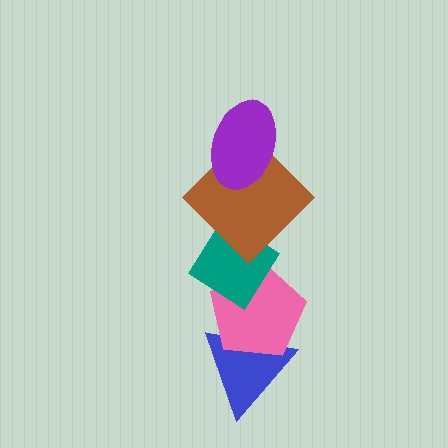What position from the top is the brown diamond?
The brown diamond is 2nd from the top.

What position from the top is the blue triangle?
The blue triangle is 5th from the top.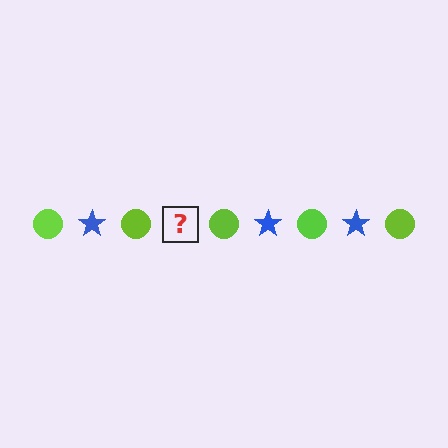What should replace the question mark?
The question mark should be replaced with a blue star.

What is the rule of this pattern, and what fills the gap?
The rule is that the pattern alternates between lime circle and blue star. The gap should be filled with a blue star.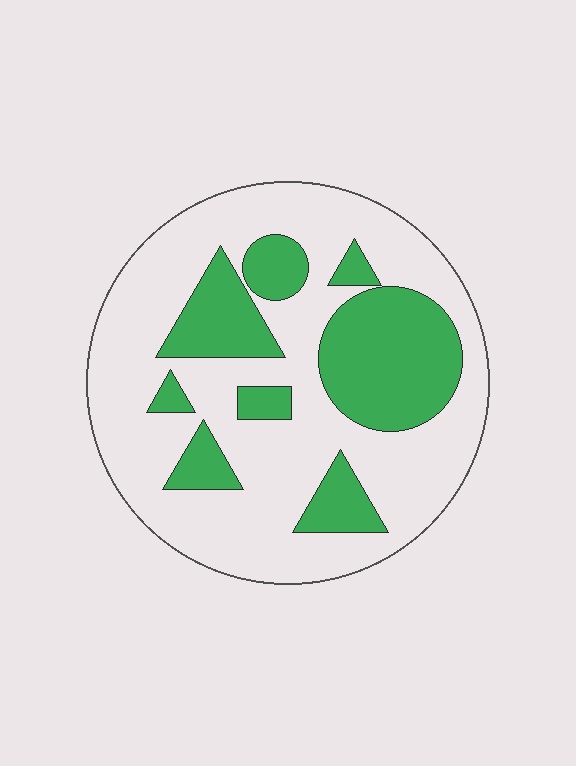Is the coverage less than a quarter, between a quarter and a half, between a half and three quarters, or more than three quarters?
Between a quarter and a half.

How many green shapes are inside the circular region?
8.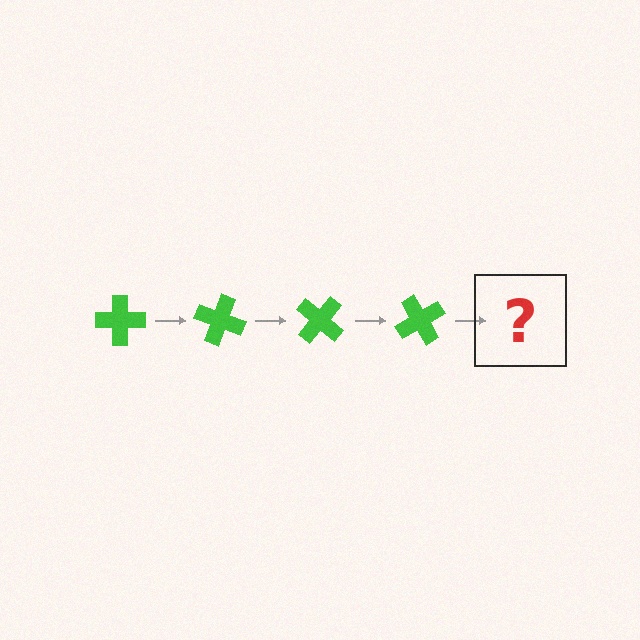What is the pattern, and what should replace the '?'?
The pattern is that the cross rotates 20 degrees each step. The '?' should be a green cross rotated 80 degrees.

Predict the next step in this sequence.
The next step is a green cross rotated 80 degrees.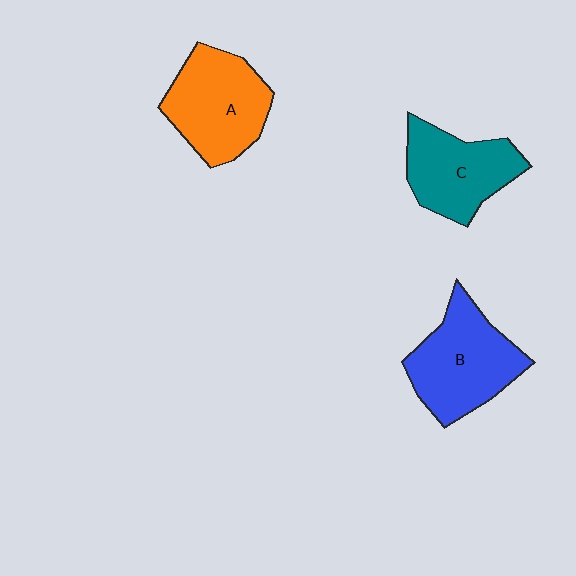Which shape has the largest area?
Shape B (blue).